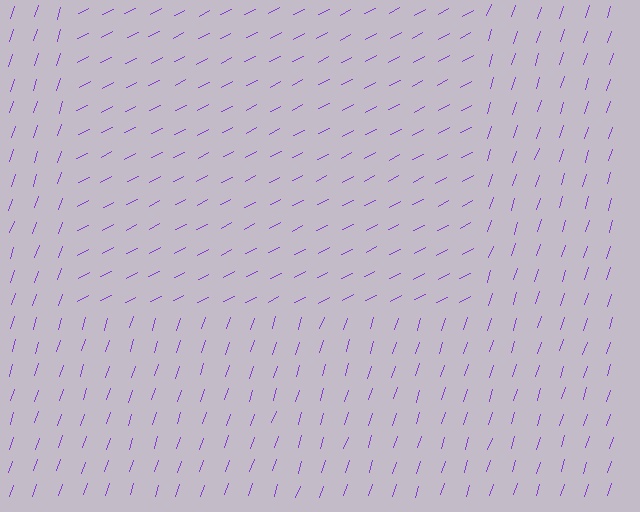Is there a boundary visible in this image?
Yes, there is a texture boundary formed by a change in line orientation.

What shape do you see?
I see a rectangle.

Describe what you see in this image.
The image is filled with small purple line segments. A rectangle region in the image has lines oriented differently from the surrounding lines, creating a visible texture boundary.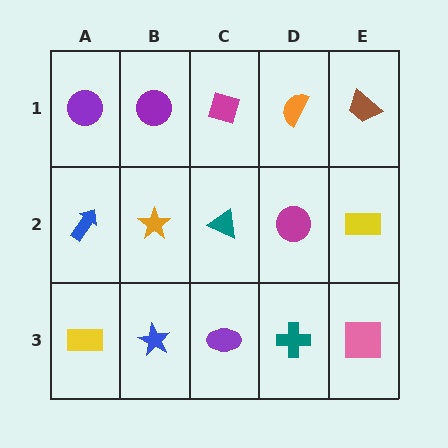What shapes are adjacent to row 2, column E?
A brown trapezoid (row 1, column E), a pink square (row 3, column E), a magenta circle (row 2, column D).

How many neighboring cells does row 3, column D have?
3.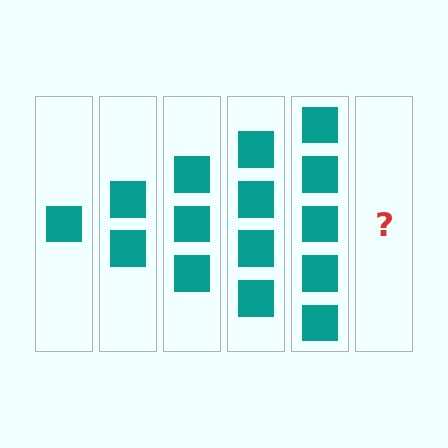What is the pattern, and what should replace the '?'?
The pattern is that each step adds one more square. The '?' should be 6 squares.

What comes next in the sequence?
The next element should be 6 squares.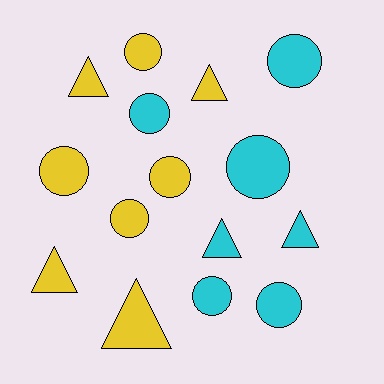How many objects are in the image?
There are 15 objects.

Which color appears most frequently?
Yellow, with 8 objects.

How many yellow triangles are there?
There are 4 yellow triangles.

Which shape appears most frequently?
Circle, with 9 objects.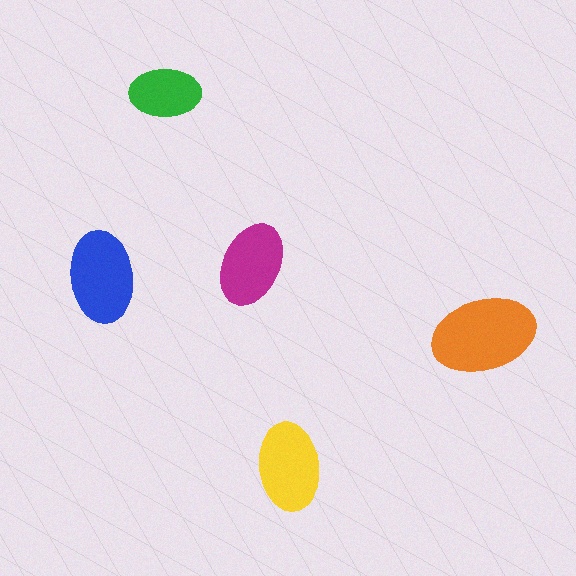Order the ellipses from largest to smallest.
the orange one, the blue one, the yellow one, the magenta one, the green one.